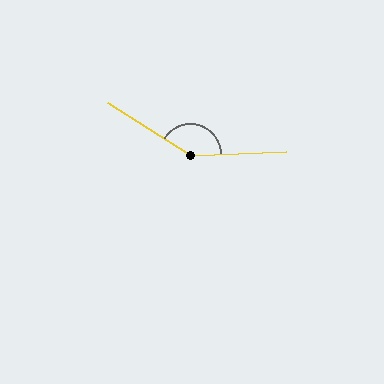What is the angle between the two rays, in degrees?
Approximately 146 degrees.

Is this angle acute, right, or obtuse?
It is obtuse.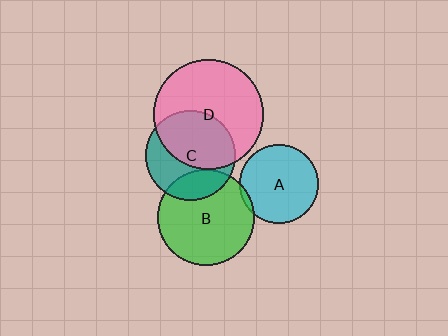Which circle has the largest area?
Circle D (pink).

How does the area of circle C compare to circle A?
Approximately 1.3 times.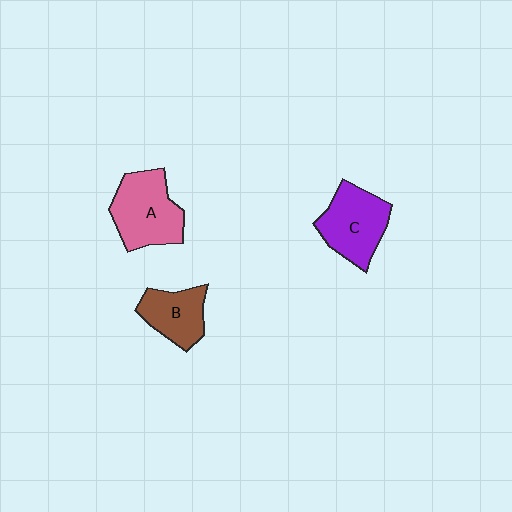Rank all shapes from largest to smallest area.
From largest to smallest: A (pink), C (purple), B (brown).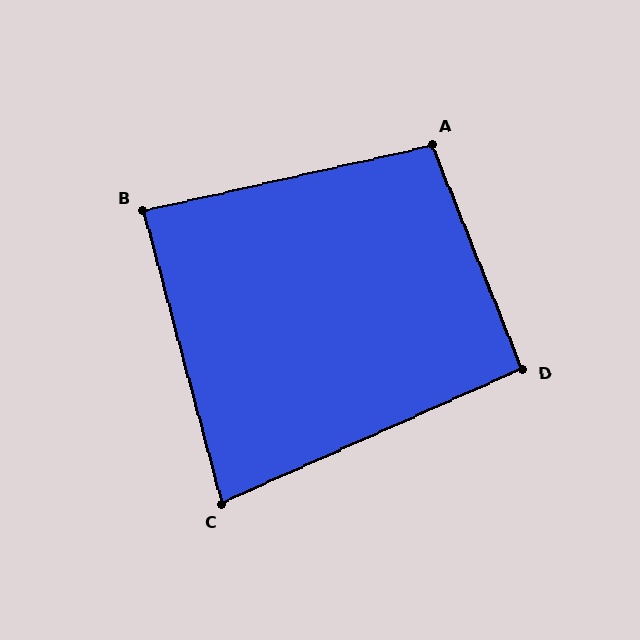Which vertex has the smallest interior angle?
C, at approximately 81 degrees.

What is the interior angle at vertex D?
Approximately 92 degrees (approximately right).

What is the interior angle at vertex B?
Approximately 88 degrees (approximately right).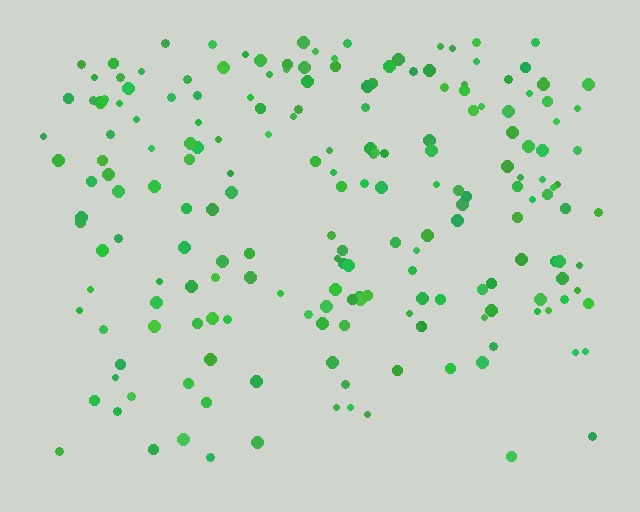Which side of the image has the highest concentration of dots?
The top.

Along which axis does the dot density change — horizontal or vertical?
Vertical.